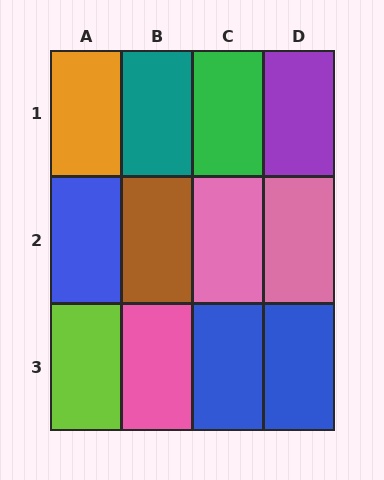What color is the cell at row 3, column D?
Blue.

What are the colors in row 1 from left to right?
Orange, teal, green, purple.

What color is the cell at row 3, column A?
Lime.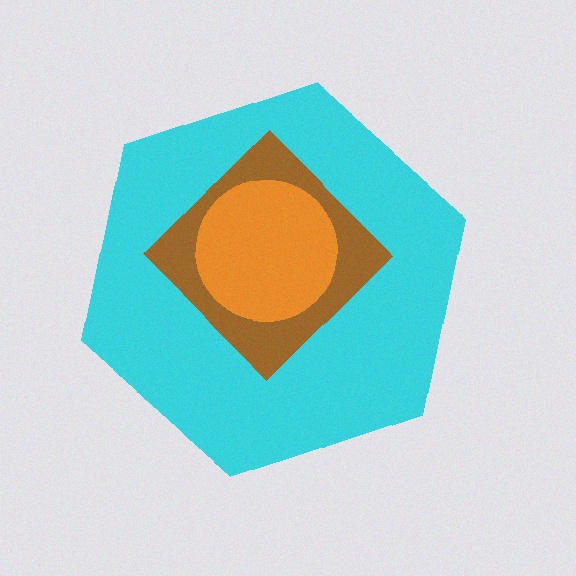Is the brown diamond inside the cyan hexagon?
Yes.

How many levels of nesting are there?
3.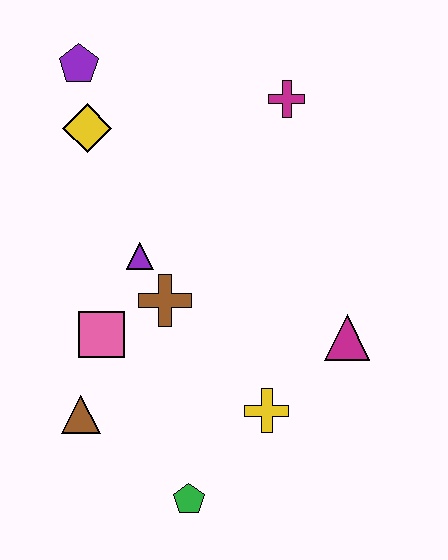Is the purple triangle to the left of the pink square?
No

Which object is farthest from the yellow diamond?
The green pentagon is farthest from the yellow diamond.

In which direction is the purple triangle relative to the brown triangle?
The purple triangle is above the brown triangle.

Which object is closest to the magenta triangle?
The yellow cross is closest to the magenta triangle.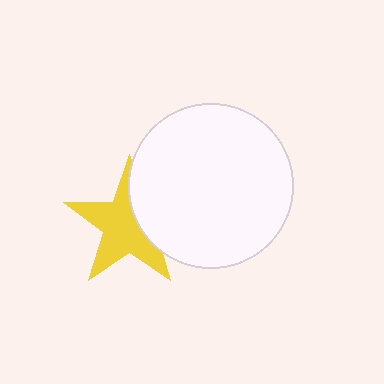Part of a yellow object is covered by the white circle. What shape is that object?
It is a star.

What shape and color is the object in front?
The object in front is a white circle.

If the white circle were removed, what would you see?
You would see the complete yellow star.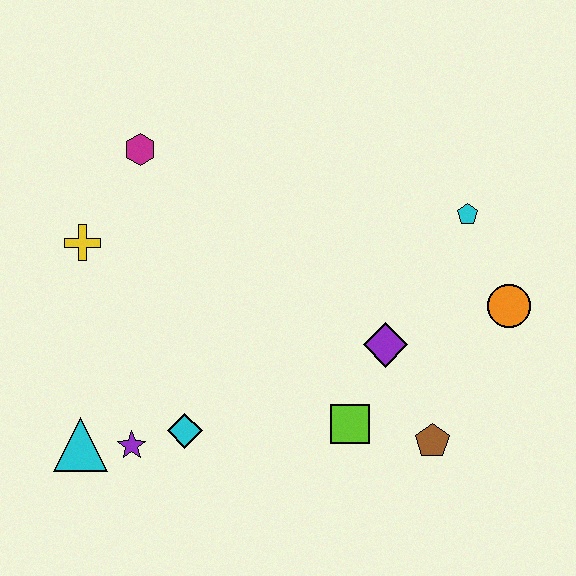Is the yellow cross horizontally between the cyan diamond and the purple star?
No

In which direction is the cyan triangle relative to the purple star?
The cyan triangle is to the left of the purple star.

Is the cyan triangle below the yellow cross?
Yes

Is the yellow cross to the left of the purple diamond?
Yes